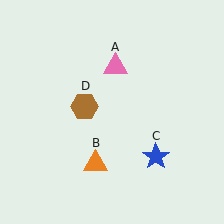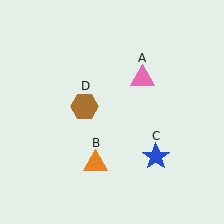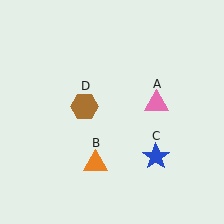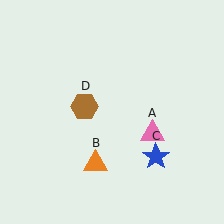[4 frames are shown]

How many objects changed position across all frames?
1 object changed position: pink triangle (object A).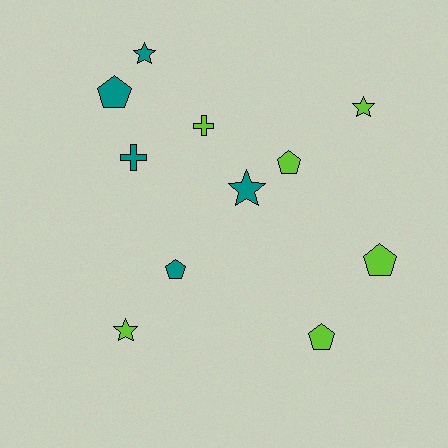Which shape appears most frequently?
Pentagon, with 5 objects.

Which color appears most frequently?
Lime, with 6 objects.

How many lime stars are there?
There are 2 lime stars.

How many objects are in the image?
There are 11 objects.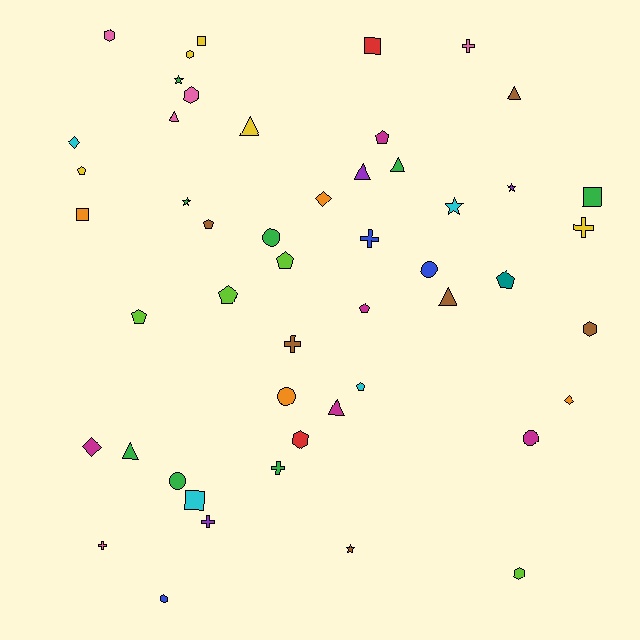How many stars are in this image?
There are 5 stars.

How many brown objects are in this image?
There are 6 brown objects.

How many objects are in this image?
There are 50 objects.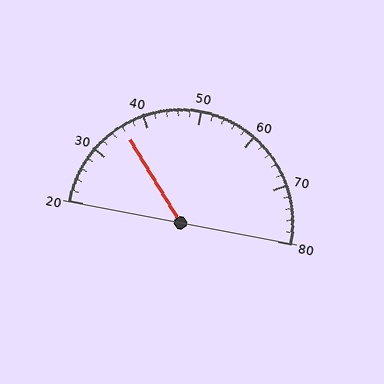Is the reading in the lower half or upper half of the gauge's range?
The reading is in the lower half of the range (20 to 80).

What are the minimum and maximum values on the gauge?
The gauge ranges from 20 to 80.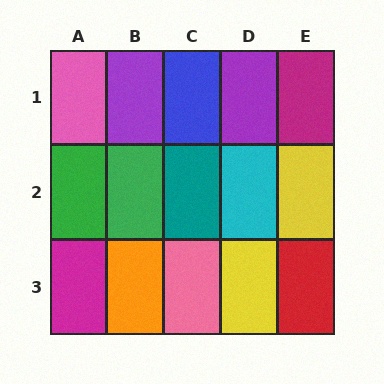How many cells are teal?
1 cell is teal.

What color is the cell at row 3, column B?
Orange.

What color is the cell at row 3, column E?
Red.